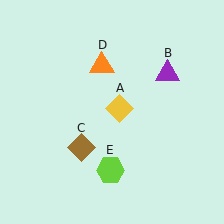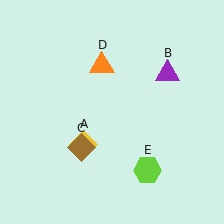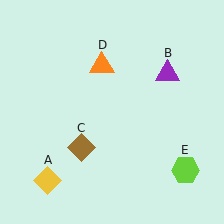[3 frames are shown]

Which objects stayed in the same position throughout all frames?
Purple triangle (object B) and brown diamond (object C) and orange triangle (object D) remained stationary.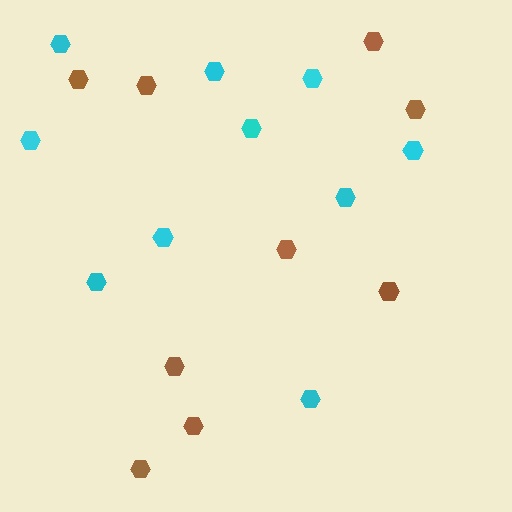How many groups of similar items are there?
There are 2 groups: one group of cyan hexagons (10) and one group of brown hexagons (9).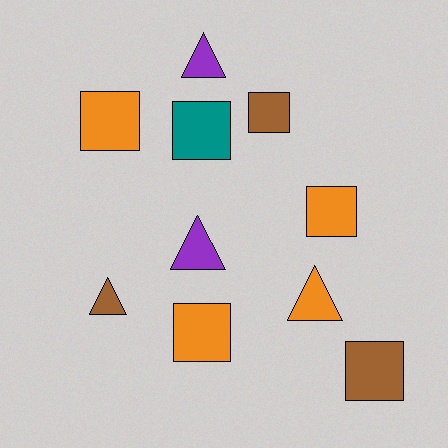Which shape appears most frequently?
Square, with 6 objects.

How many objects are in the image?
There are 10 objects.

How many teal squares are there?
There is 1 teal square.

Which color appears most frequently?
Orange, with 4 objects.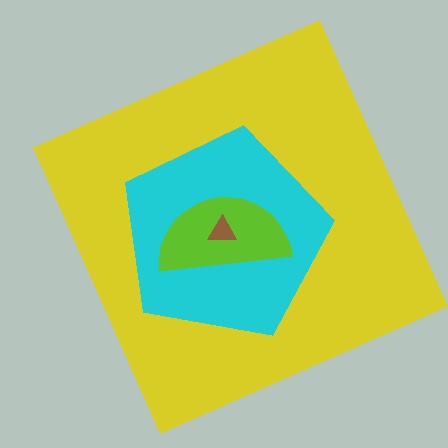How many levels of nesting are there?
4.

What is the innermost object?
The brown triangle.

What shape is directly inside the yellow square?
The cyan pentagon.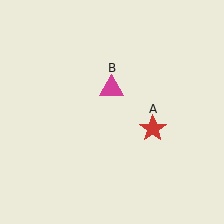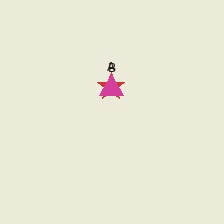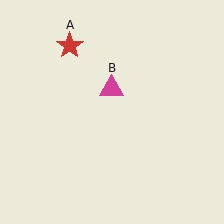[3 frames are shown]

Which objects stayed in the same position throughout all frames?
Magenta triangle (object B) remained stationary.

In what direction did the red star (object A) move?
The red star (object A) moved up and to the left.